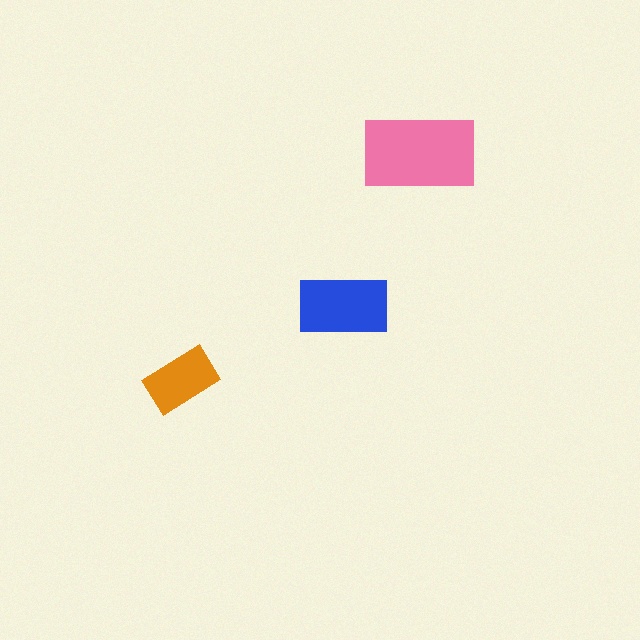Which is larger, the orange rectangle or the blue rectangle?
The blue one.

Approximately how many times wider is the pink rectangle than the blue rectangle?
About 1.5 times wider.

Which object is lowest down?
The orange rectangle is bottommost.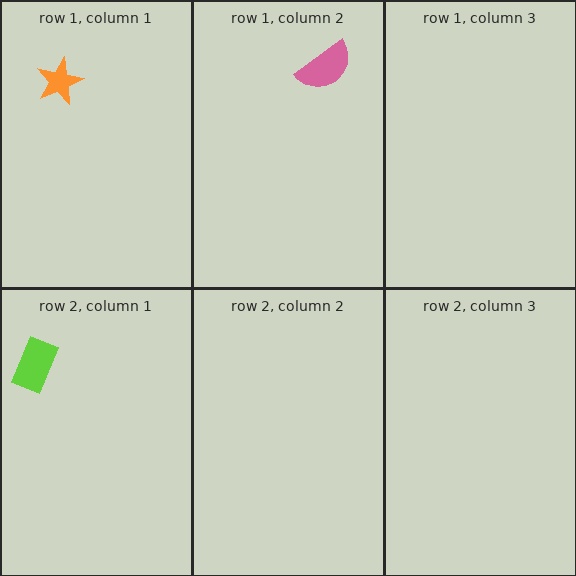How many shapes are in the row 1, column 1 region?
1.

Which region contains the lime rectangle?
The row 2, column 1 region.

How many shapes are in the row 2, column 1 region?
1.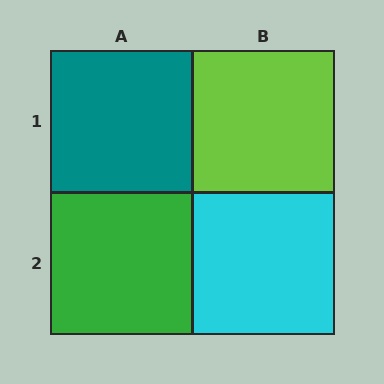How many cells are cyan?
1 cell is cyan.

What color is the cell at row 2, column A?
Green.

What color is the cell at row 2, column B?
Cyan.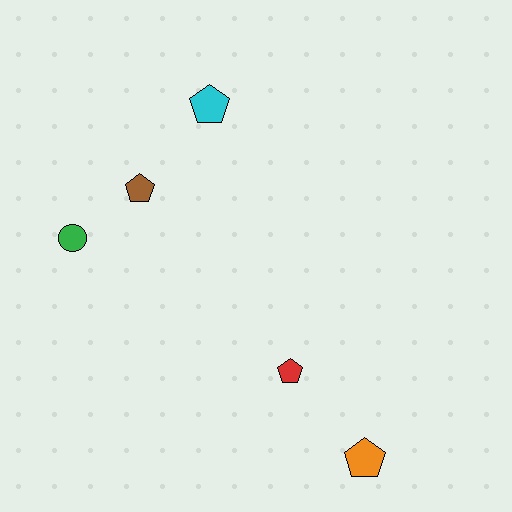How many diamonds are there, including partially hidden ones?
There are no diamonds.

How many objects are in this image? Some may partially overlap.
There are 5 objects.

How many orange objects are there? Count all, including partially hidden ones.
There is 1 orange object.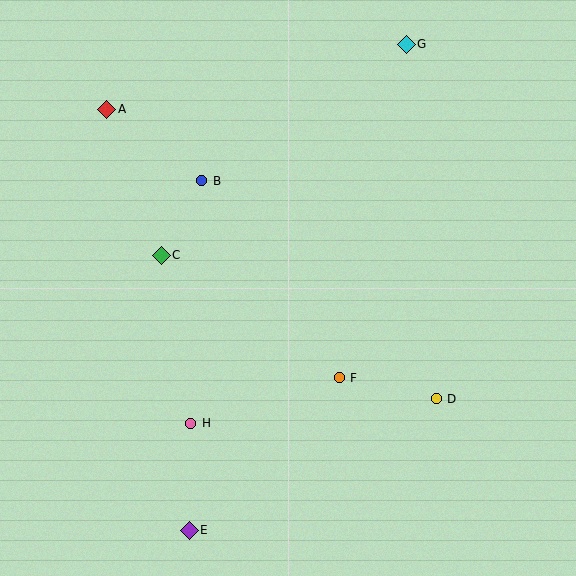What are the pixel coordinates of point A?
Point A is at (107, 109).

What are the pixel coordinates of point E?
Point E is at (189, 530).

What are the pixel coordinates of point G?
Point G is at (406, 44).